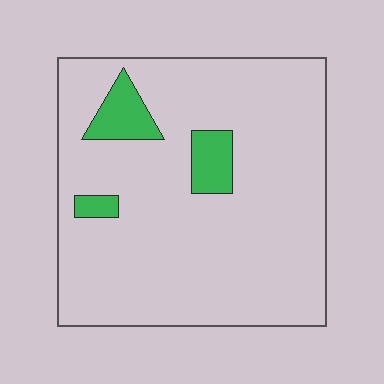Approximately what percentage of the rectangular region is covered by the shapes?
Approximately 10%.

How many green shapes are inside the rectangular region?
3.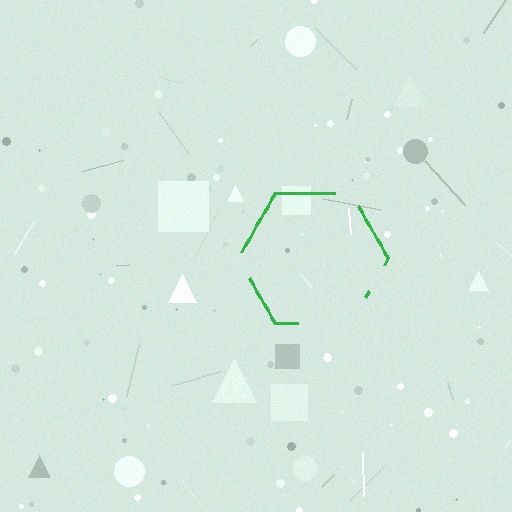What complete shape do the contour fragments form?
The contour fragments form a hexagon.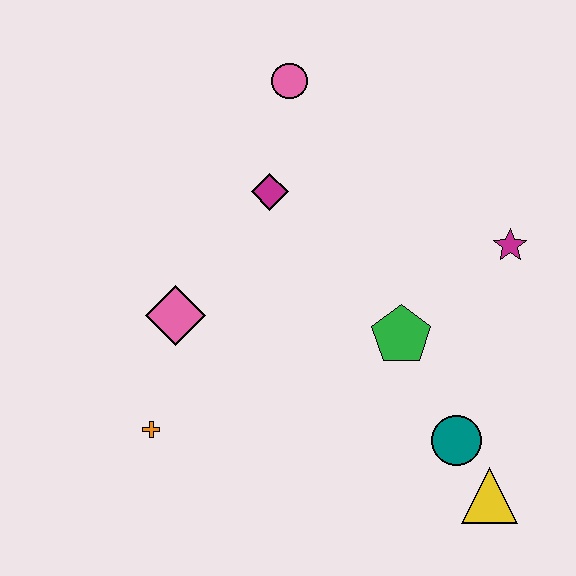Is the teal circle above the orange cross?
No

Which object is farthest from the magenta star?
The orange cross is farthest from the magenta star.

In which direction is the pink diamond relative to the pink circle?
The pink diamond is below the pink circle.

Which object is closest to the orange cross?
The pink diamond is closest to the orange cross.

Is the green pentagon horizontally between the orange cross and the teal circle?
Yes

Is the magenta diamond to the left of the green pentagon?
Yes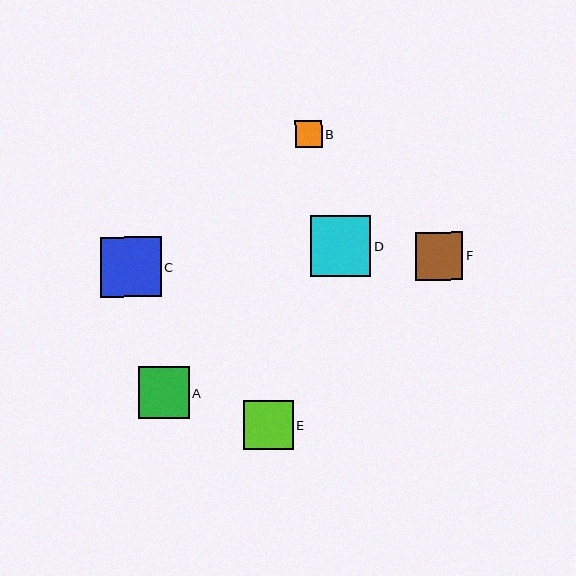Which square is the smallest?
Square B is the smallest with a size of approximately 27 pixels.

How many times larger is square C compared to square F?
Square C is approximately 1.3 times the size of square F.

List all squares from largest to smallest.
From largest to smallest: D, C, A, E, F, B.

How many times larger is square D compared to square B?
Square D is approximately 2.2 times the size of square B.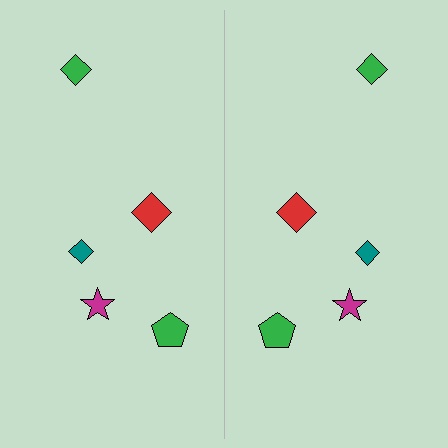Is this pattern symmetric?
Yes, this pattern has bilateral (reflection) symmetry.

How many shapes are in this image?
There are 10 shapes in this image.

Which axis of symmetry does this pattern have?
The pattern has a vertical axis of symmetry running through the center of the image.